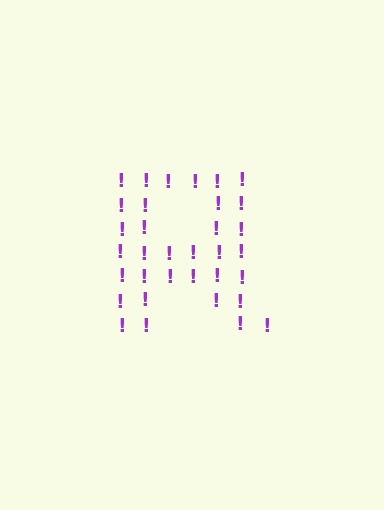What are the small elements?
The small elements are exclamation marks.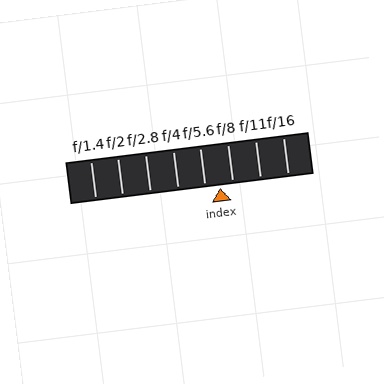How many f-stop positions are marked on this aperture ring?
There are 8 f-stop positions marked.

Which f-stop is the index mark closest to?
The index mark is closest to f/8.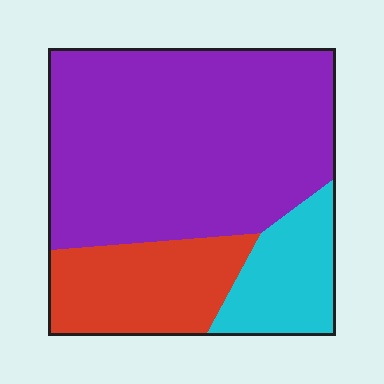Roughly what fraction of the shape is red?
Red covers 21% of the shape.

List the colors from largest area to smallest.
From largest to smallest: purple, red, cyan.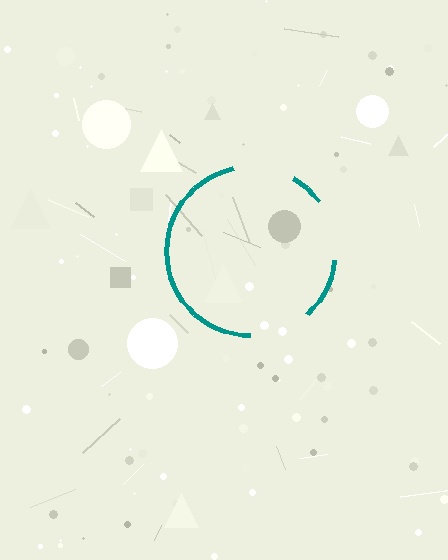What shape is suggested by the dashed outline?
The dashed outline suggests a circle.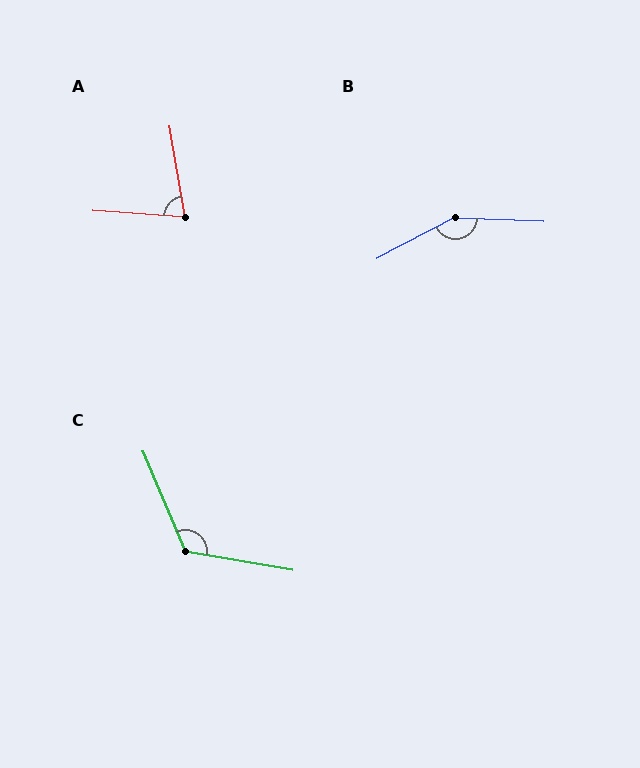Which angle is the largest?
B, at approximately 150 degrees.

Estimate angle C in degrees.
Approximately 123 degrees.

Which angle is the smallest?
A, at approximately 77 degrees.